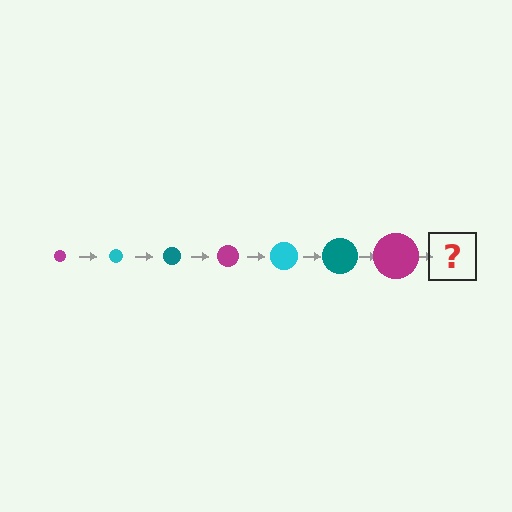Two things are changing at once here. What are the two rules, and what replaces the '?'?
The two rules are that the circle grows larger each step and the color cycles through magenta, cyan, and teal. The '?' should be a cyan circle, larger than the previous one.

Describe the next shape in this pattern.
It should be a cyan circle, larger than the previous one.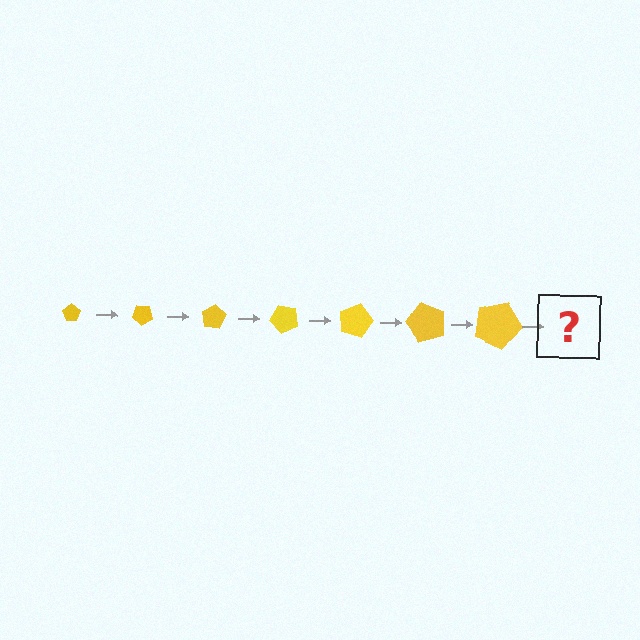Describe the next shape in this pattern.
It should be a pentagon, larger than the previous one and rotated 280 degrees from the start.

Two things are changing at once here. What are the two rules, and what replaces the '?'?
The two rules are that the pentagon grows larger each step and it rotates 40 degrees each step. The '?' should be a pentagon, larger than the previous one and rotated 280 degrees from the start.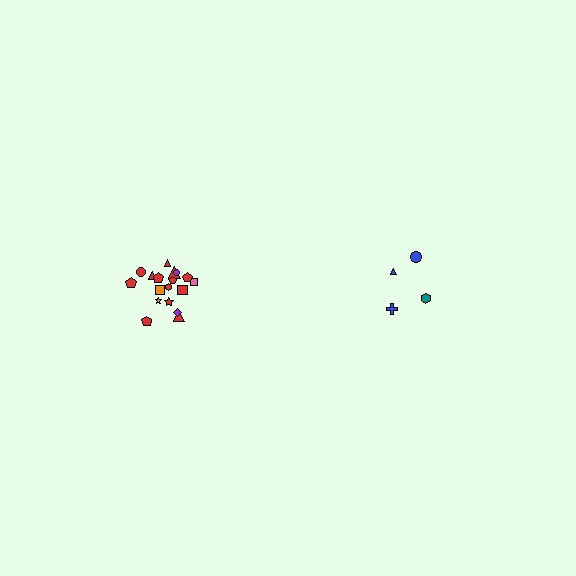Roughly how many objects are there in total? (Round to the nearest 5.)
Roughly 20 objects in total.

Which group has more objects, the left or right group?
The left group.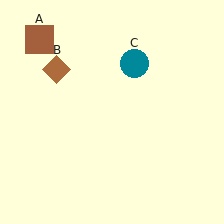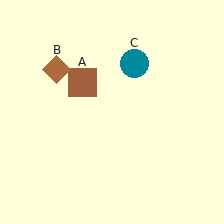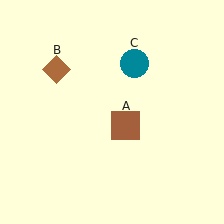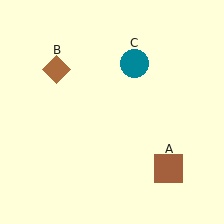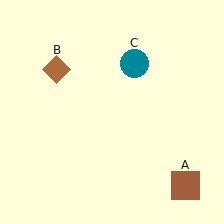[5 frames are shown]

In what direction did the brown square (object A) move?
The brown square (object A) moved down and to the right.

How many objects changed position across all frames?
1 object changed position: brown square (object A).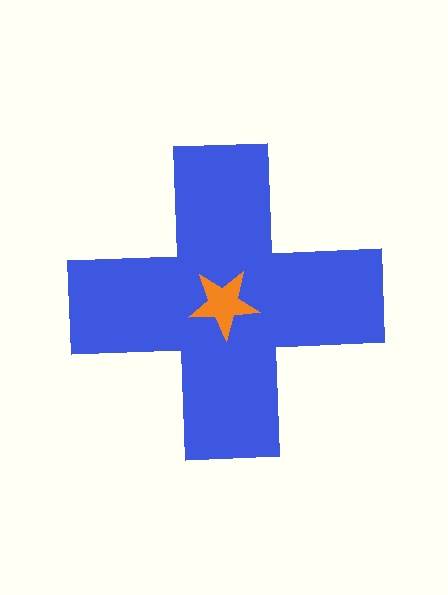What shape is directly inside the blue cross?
The orange star.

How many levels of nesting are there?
2.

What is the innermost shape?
The orange star.